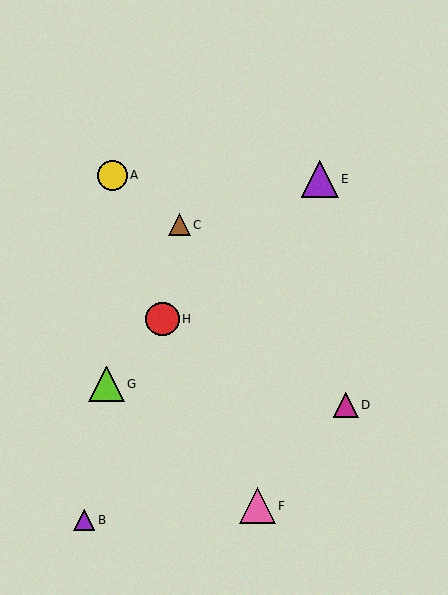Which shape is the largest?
The purple triangle (labeled E) is the largest.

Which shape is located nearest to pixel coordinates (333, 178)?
The purple triangle (labeled E) at (320, 179) is nearest to that location.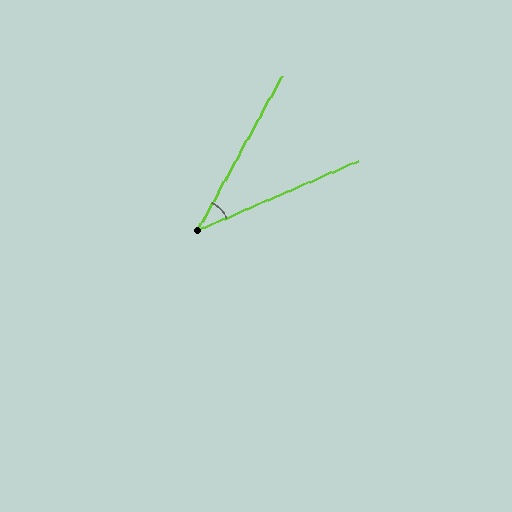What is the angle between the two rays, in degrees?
Approximately 38 degrees.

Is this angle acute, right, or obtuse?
It is acute.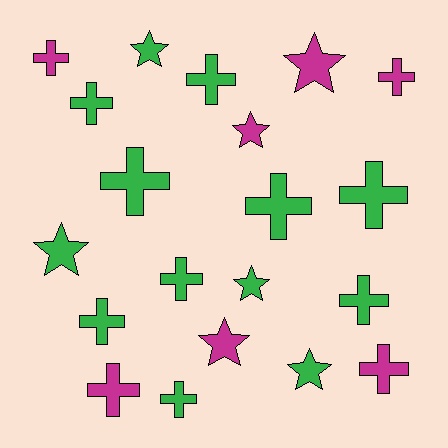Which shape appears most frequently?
Cross, with 13 objects.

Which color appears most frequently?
Green, with 13 objects.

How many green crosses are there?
There are 9 green crosses.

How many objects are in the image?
There are 20 objects.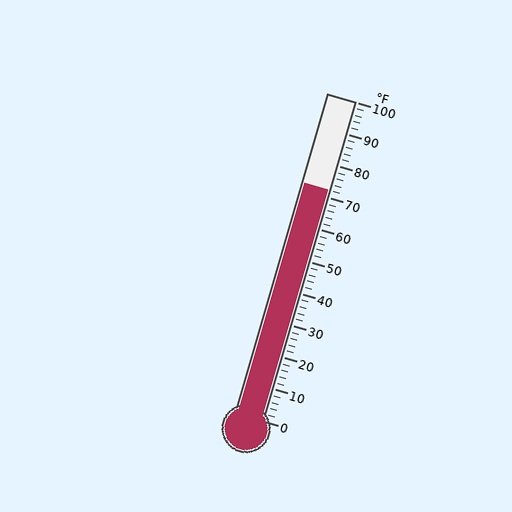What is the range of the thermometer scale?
The thermometer scale ranges from 0°F to 100°F.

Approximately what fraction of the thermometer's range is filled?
The thermometer is filled to approximately 70% of its range.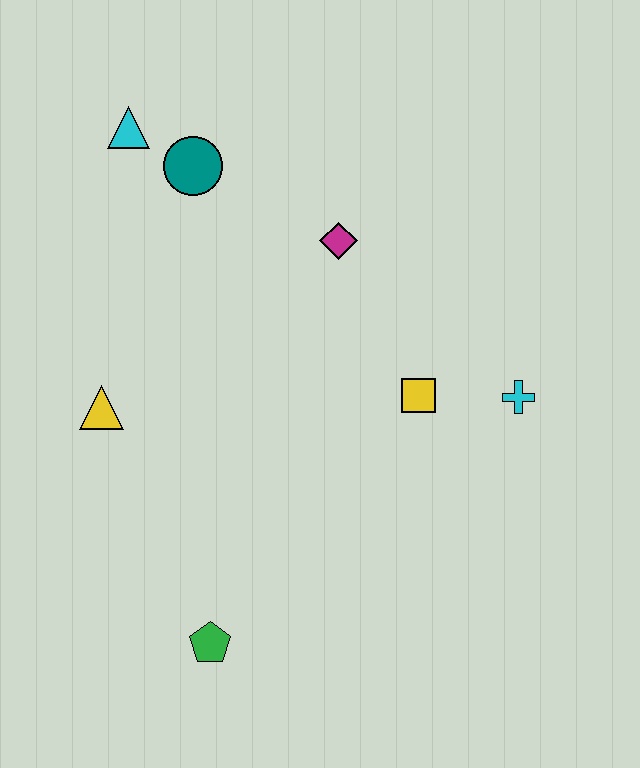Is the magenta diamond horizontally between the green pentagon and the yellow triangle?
No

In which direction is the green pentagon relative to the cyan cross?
The green pentagon is to the left of the cyan cross.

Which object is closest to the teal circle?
The cyan triangle is closest to the teal circle.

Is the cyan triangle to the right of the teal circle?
No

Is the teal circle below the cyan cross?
No